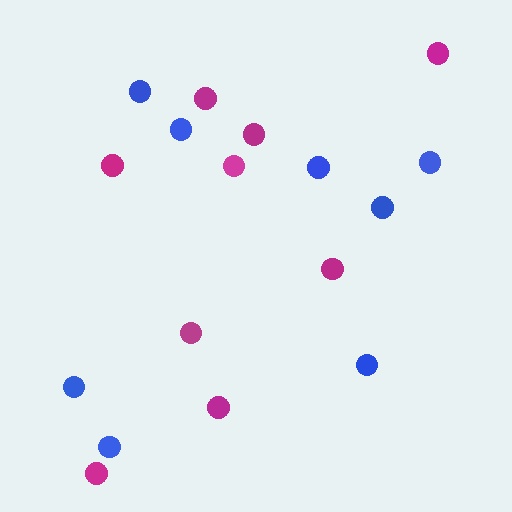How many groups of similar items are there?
There are 2 groups: one group of magenta circles (9) and one group of blue circles (8).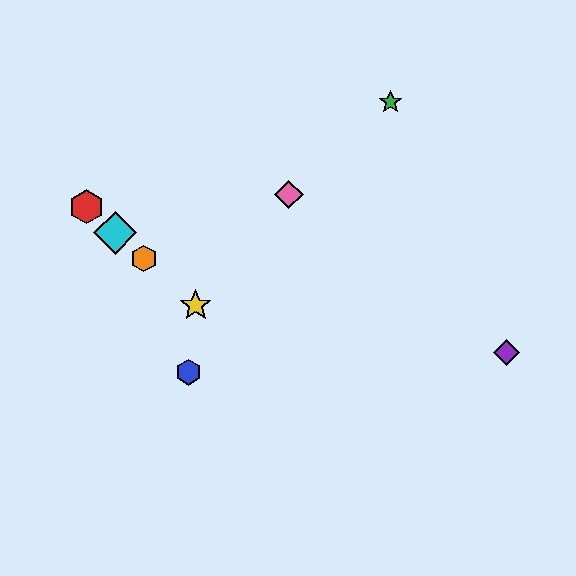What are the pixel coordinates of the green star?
The green star is at (390, 102).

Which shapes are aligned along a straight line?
The red hexagon, the yellow star, the orange hexagon, the cyan diamond are aligned along a straight line.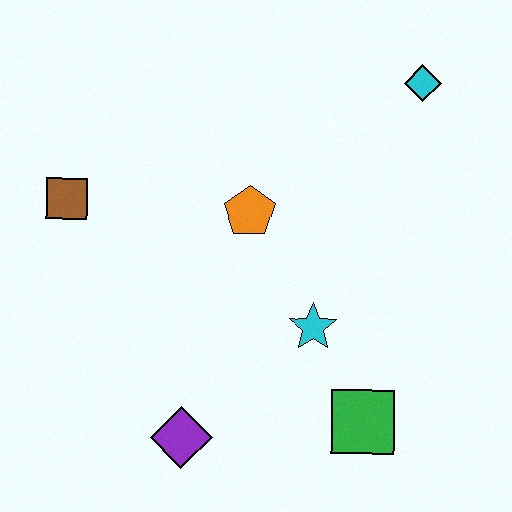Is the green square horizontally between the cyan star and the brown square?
No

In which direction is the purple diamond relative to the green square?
The purple diamond is to the left of the green square.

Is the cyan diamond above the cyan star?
Yes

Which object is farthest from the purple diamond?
The cyan diamond is farthest from the purple diamond.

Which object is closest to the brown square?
The orange pentagon is closest to the brown square.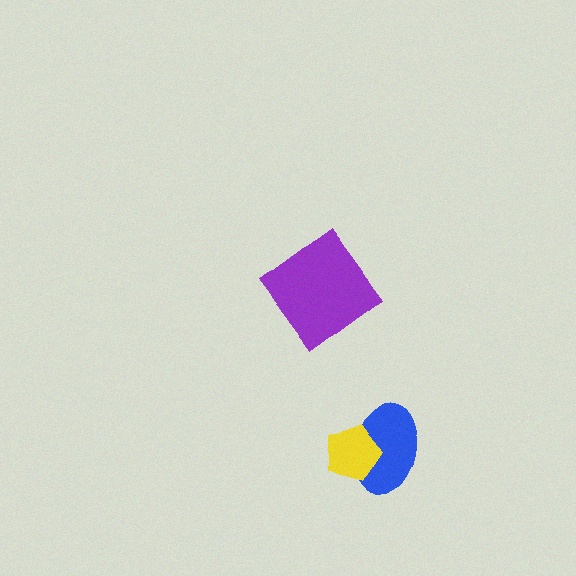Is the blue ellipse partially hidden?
Yes, it is partially covered by another shape.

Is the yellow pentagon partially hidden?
No, no other shape covers it.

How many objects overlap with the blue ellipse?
1 object overlaps with the blue ellipse.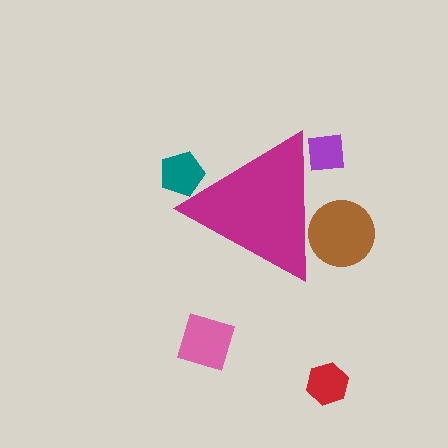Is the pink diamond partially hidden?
No, the pink diamond is fully visible.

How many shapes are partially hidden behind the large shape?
3 shapes are partially hidden.